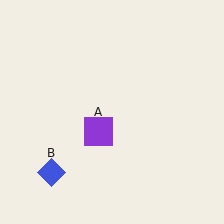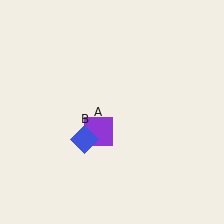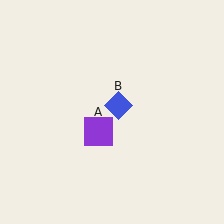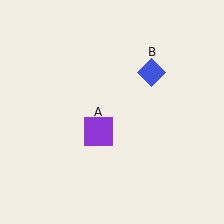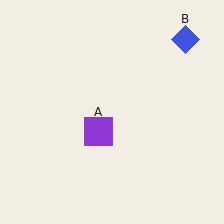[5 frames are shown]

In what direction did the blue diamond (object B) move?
The blue diamond (object B) moved up and to the right.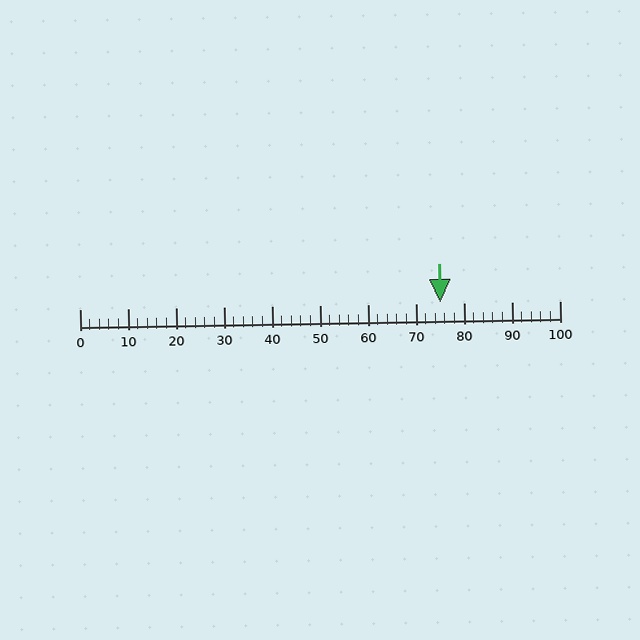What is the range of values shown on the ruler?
The ruler shows values from 0 to 100.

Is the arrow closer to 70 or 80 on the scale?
The arrow is closer to 80.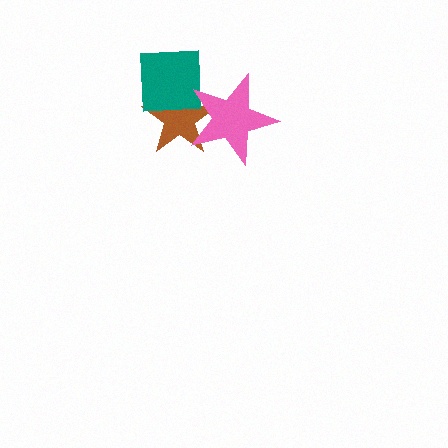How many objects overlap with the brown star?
2 objects overlap with the brown star.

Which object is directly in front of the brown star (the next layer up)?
The teal square is directly in front of the brown star.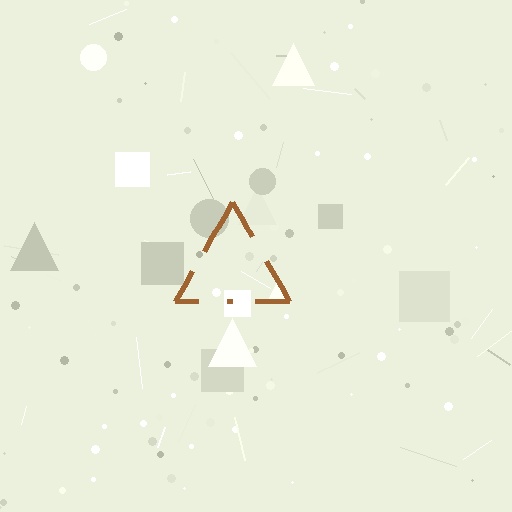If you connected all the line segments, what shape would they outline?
They would outline a triangle.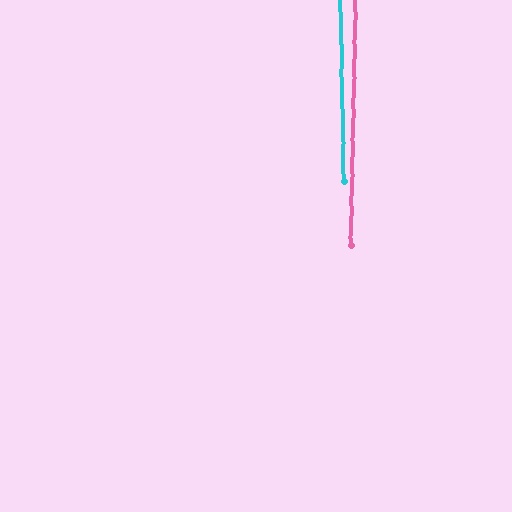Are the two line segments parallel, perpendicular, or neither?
Parallel — their directions differ by only 2.0°.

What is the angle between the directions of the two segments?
Approximately 2 degrees.